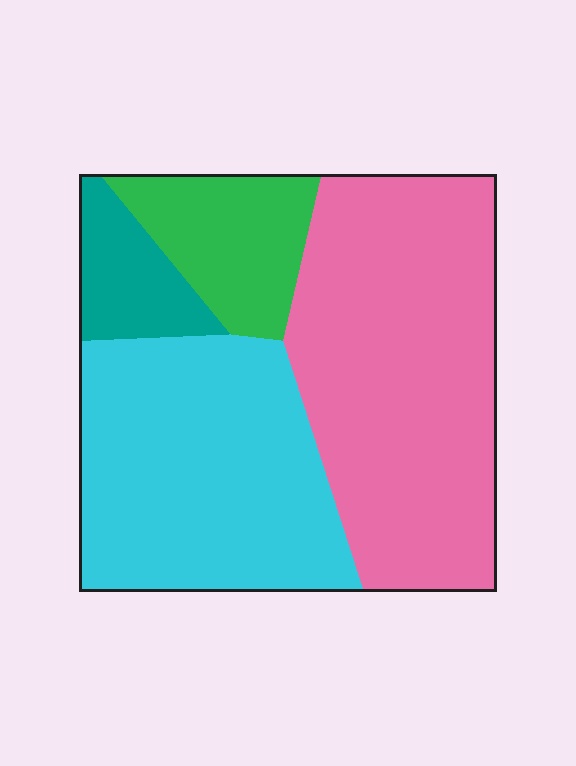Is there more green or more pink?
Pink.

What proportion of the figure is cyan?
Cyan takes up between a quarter and a half of the figure.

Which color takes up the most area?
Pink, at roughly 45%.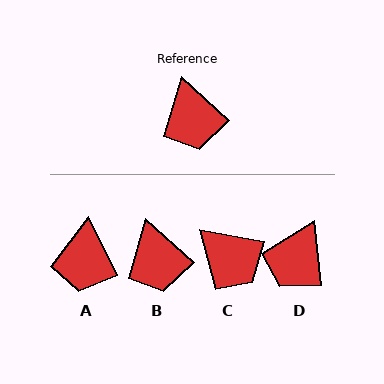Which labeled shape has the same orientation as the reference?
B.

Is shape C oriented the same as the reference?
No, it is off by about 31 degrees.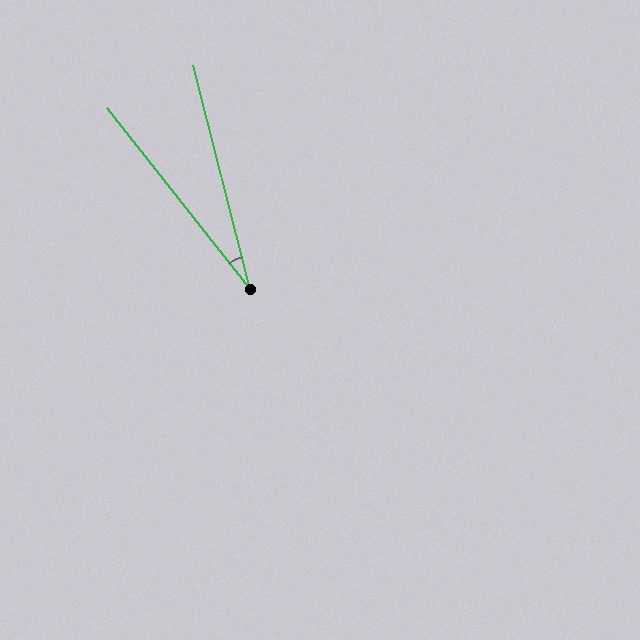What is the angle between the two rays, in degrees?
Approximately 24 degrees.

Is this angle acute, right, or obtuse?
It is acute.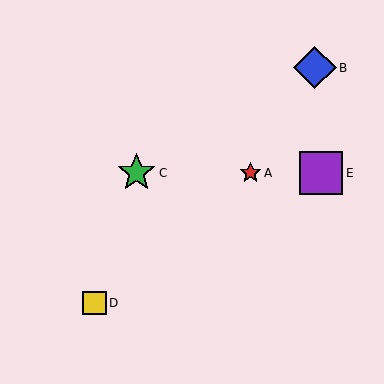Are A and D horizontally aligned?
No, A is at y≈173 and D is at y≈303.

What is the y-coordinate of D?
Object D is at y≈303.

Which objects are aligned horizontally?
Objects A, C, E are aligned horizontally.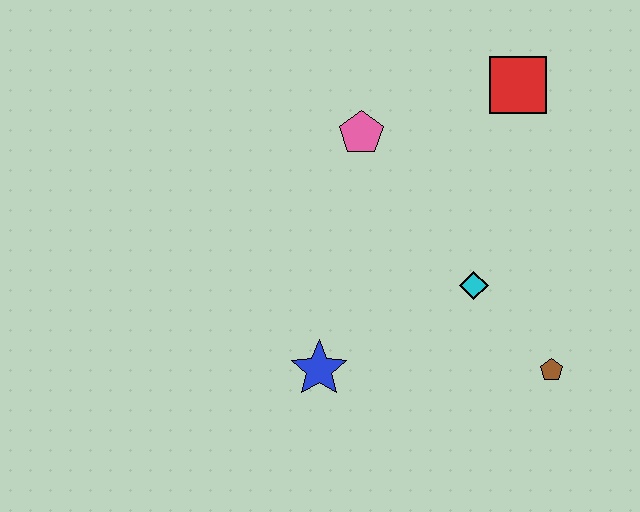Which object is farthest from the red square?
The blue star is farthest from the red square.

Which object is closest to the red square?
The pink pentagon is closest to the red square.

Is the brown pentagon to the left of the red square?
No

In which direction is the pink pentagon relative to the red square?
The pink pentagon is to the left of the red square.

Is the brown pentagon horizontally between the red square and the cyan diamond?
No